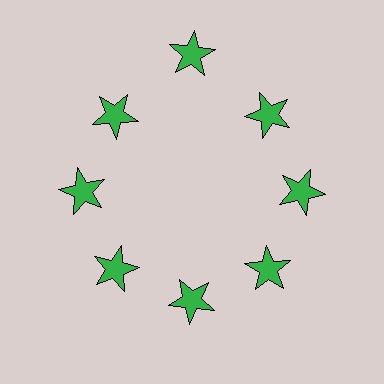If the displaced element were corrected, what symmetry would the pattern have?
It would have 8-fold rotational symmetry — the pattern would map onto itself every 45 degrees.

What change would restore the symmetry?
The symmetry would be restored by moving it inward, back onto the ring so that all 8 stars sit at equal angles and equal distance from the center.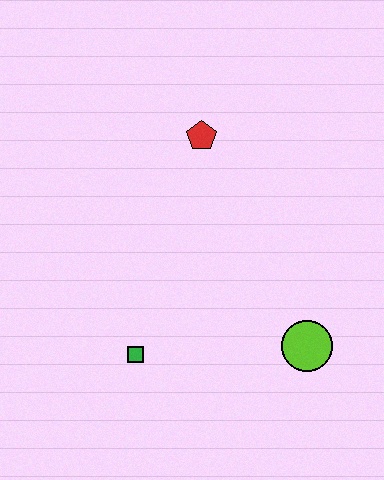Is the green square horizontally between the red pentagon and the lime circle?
No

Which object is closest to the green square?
The lime circle is closest to the green square.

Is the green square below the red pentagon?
Yes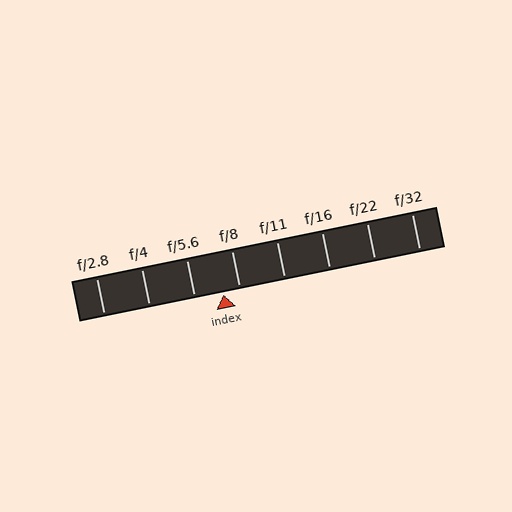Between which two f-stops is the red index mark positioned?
The index mark is between f/5.6 and f/8.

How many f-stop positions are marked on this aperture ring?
There are 8 f-stop positions marked.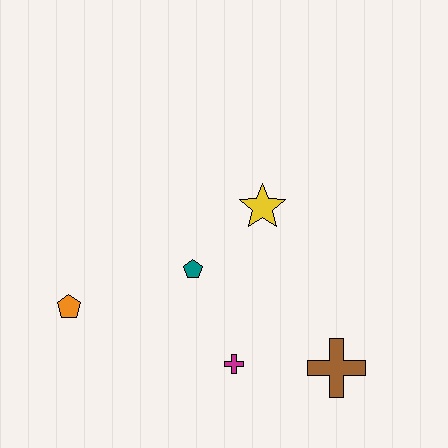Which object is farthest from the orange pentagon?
The brown cross is farthest from the orange pentagon.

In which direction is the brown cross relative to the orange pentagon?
The brown cross is to the right of the orange pentagon.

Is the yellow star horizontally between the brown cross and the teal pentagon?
Yes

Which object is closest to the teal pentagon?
The yellow star is closest to the teal pentagon.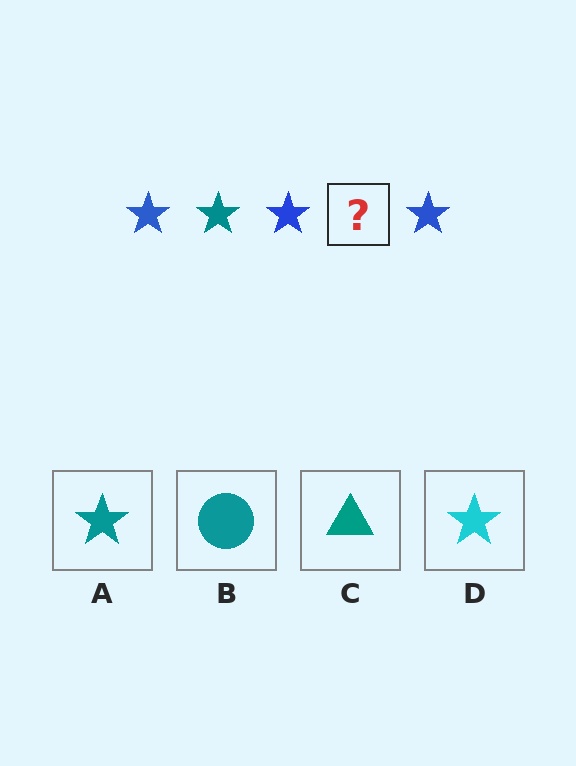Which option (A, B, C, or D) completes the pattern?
A.